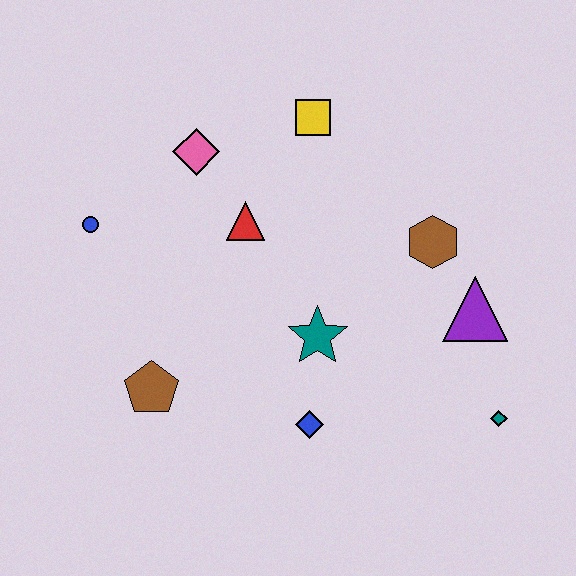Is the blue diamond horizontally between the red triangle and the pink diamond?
No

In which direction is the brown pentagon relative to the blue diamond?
The brown pentagon is to the left of the blue diamond.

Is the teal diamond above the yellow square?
No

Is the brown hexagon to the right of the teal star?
Yes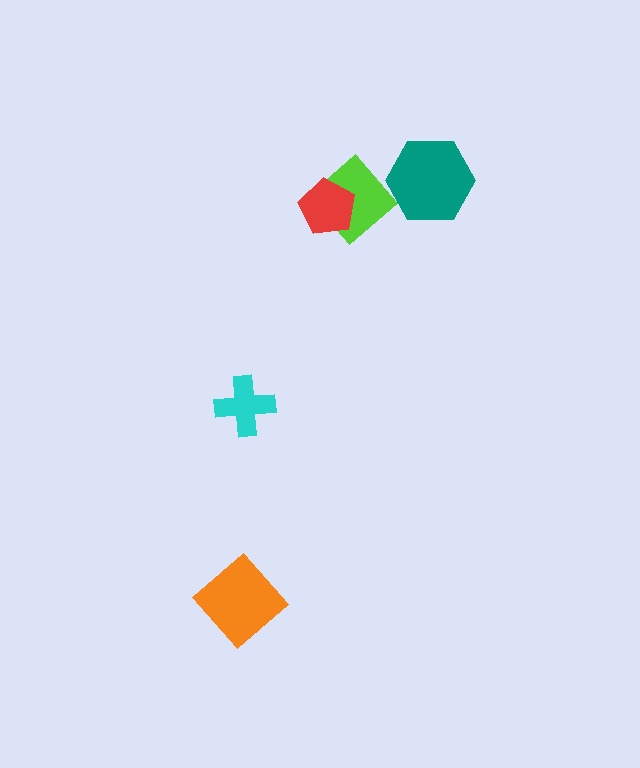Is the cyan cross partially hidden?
No, no other shape covers it.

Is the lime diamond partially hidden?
Yes, it is partially covered by another shape.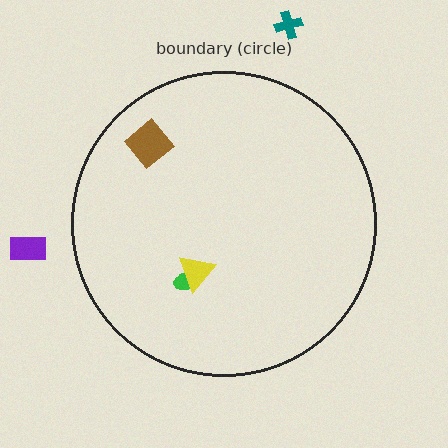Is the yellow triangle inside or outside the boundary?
Inside.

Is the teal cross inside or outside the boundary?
Outside.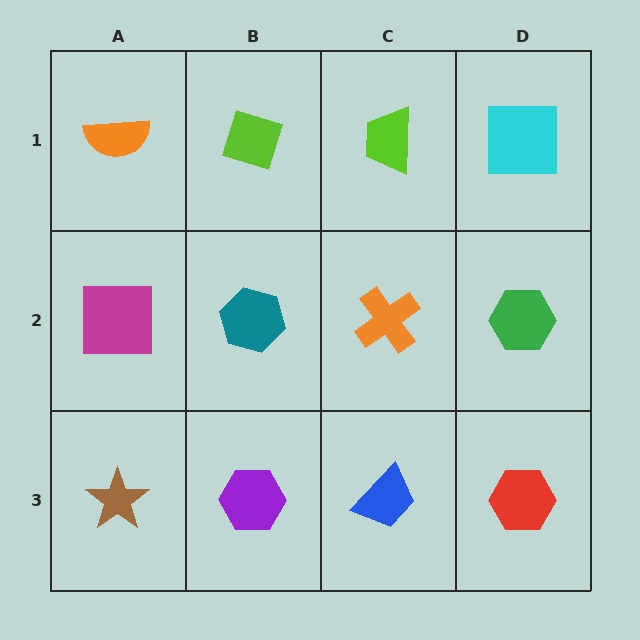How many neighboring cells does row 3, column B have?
3.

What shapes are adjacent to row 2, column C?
A lime trapezoid (row 1, column C), a blue trapezoid (row 3, column C), a teal hexagon (row 2, column B), a green hexagon (row 2, column D).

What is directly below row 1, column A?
A magenta square.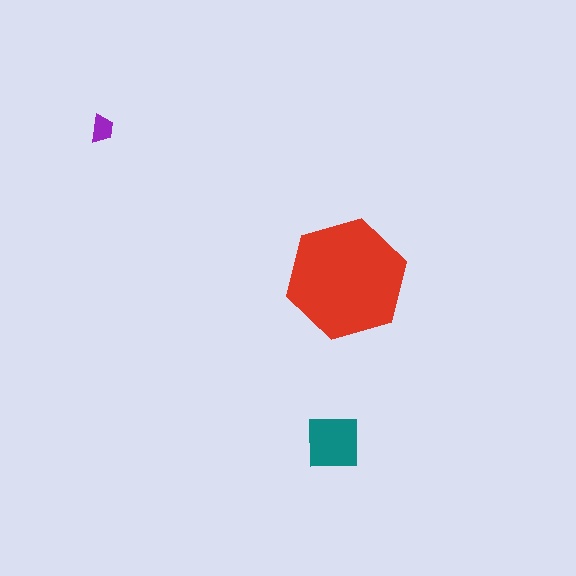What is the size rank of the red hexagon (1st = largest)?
1st.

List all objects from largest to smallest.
The red hexagon, the teal square, the purple trapezoid.